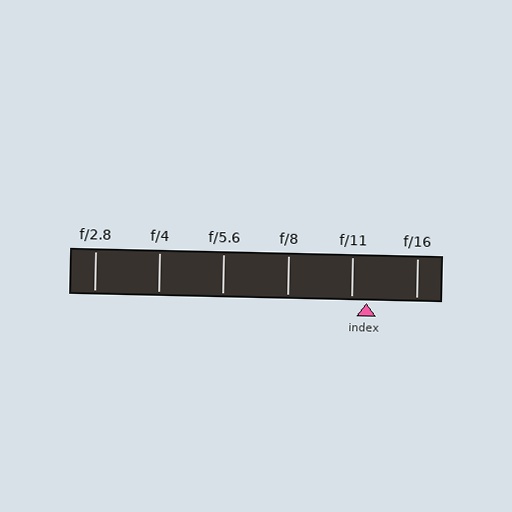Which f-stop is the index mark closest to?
The index mark is closest to f/11.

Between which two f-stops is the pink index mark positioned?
The index mark is between f/11 and f/16.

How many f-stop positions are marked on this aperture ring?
There are 6 f-stop positions marked.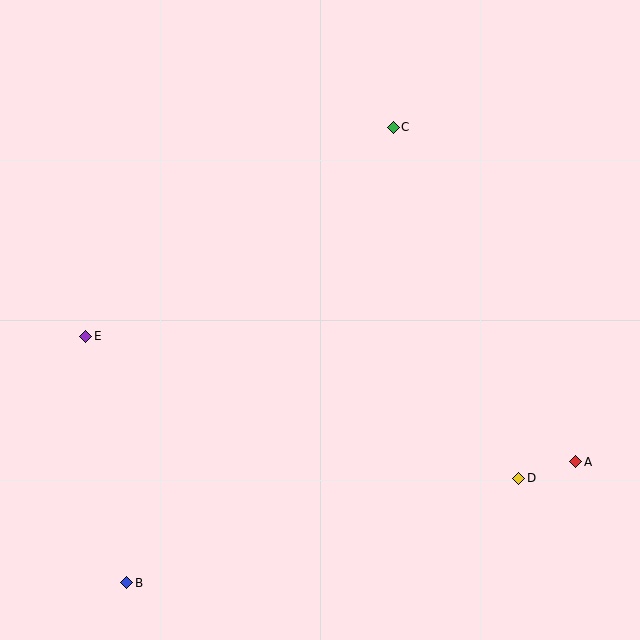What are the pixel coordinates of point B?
Point B is at (127, 583).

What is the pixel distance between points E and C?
The distance between E and C is 372 pixels.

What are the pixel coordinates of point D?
Point D is at (519, 478).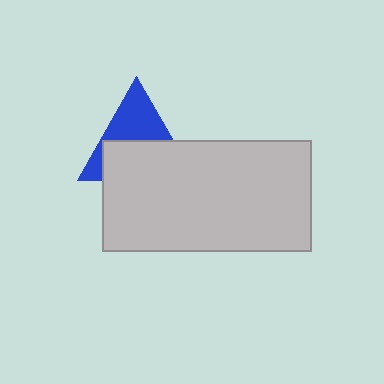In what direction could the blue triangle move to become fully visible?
The blue triangle could move up. That would shift it out from behind the light gray rectangle entirely.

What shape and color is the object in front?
The object in front is a light gray rectangle.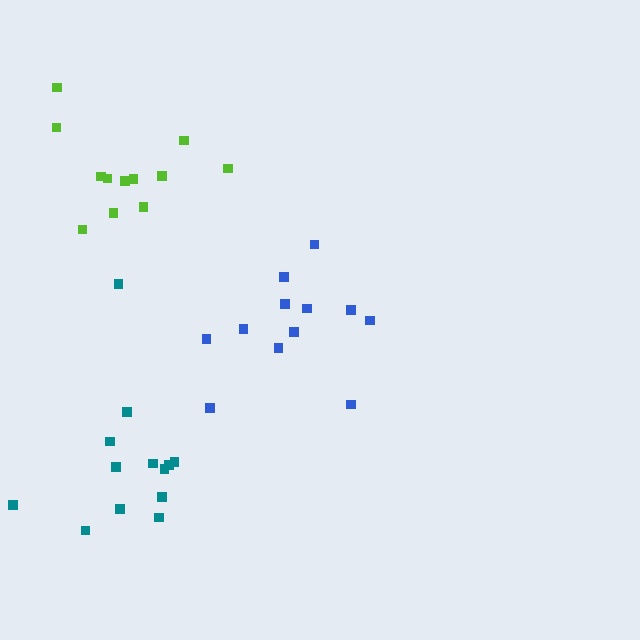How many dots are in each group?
Group 1: 12 dots, Group 2: 12 dots, Group 3: 13 dots (37 total).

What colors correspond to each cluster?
The clusters are colored: lime, blue, teal.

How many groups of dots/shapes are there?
There are 3 groups.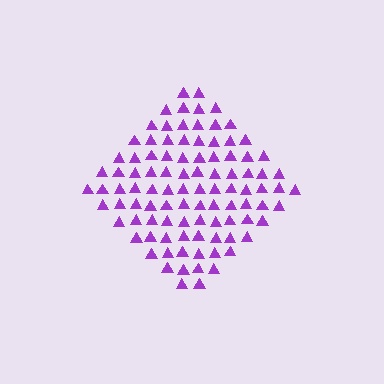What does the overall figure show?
The overall figure shows a diamond.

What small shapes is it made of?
It is made of small triangles.